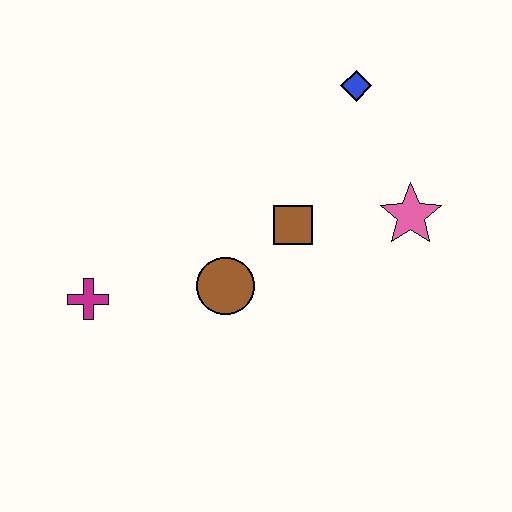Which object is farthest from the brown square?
The magenta cross is farthest from the brown square.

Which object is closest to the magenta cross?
The brown circle is closest to the magenta cross.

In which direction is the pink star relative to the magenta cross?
The pink star is to the right of the magenta cross.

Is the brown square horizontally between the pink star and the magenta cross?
Yes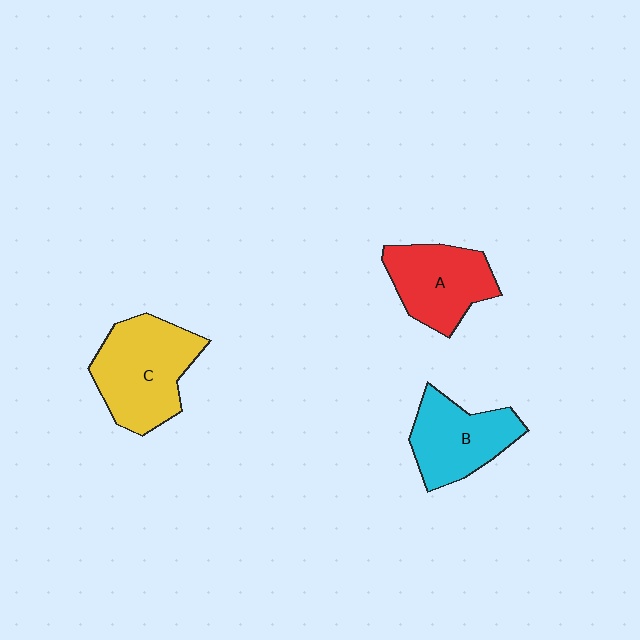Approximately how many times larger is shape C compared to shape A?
Approximately 1.3 times.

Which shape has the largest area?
Shape C (yellow).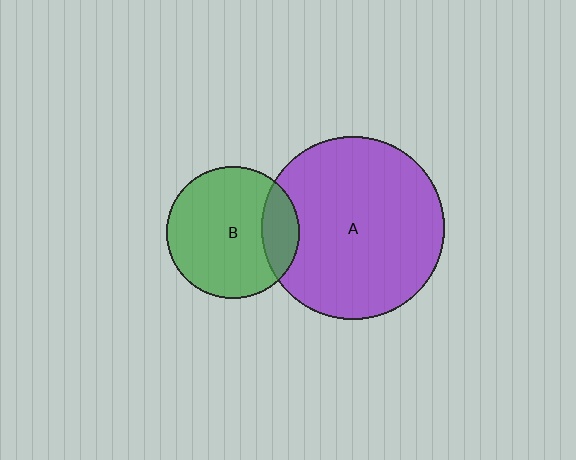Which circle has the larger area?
Circle A (purple).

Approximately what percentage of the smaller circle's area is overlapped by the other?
Approximately 20%.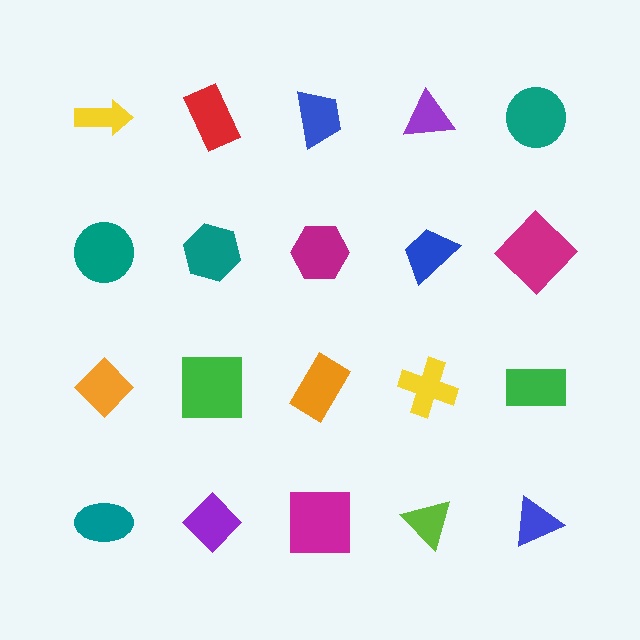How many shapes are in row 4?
5 shapes.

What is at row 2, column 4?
A blue trapezoid.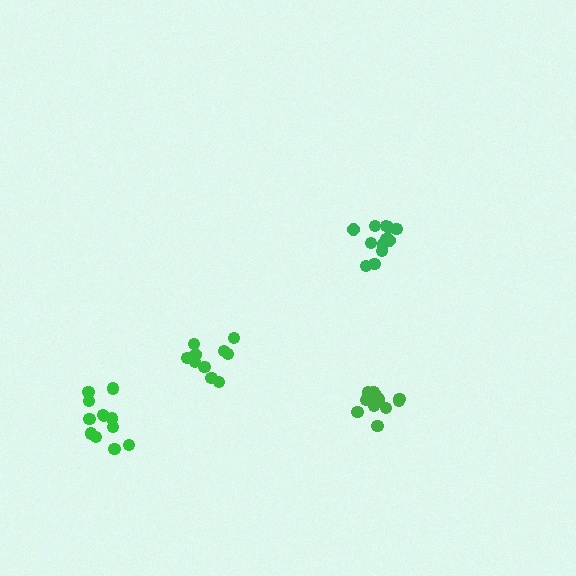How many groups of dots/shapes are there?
There are 4 groups.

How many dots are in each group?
Group 1: 11 dots, Group 2: 11 dots, Group 3: 12 dots, Group 4: 12 dots (46 total).